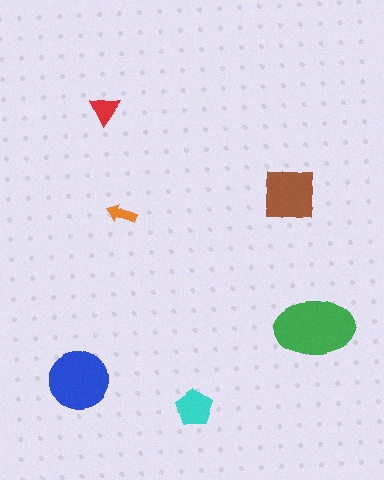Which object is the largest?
The green ellipse.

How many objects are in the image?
There are 6 objects in the image.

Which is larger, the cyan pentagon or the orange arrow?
The cyan pentagon.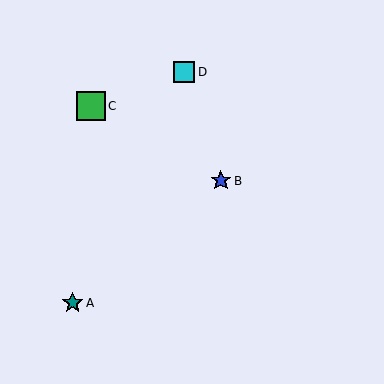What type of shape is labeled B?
Shape B is a blue star.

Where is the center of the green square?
The center of the green square is at (91, 106).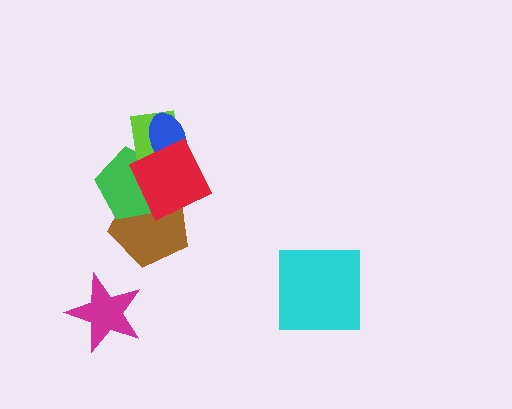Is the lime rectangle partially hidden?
Yes, it is partially covered by another shape.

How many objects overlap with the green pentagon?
4 objects overlap with the green pentagon.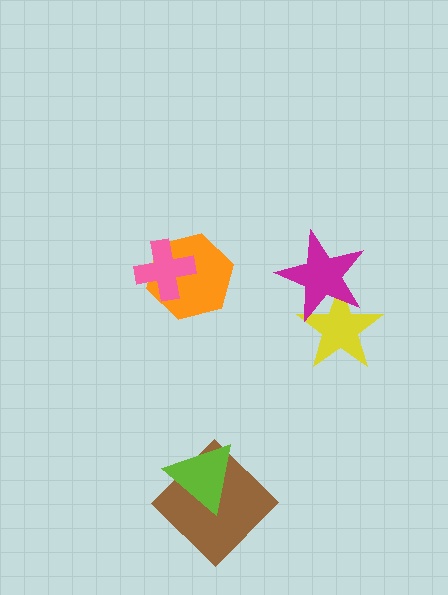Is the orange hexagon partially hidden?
Yes, it is partially covered by another shape.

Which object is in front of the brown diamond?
The lime triangle is in front of the brown diamond.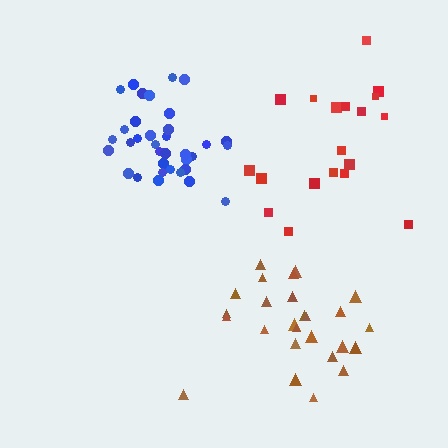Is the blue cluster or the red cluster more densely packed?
Blue.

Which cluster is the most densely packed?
Blue.